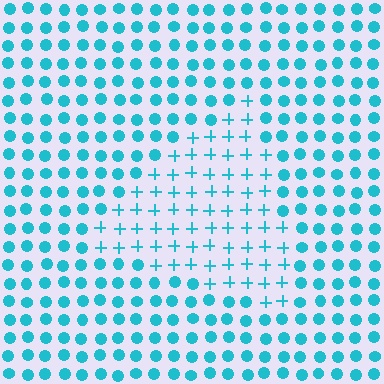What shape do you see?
I see a triangle.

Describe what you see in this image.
The image is filled with small cyan elements arranged in a uniform grid. A triangle-shaped region contains plus signs, while the surrounding area contains circles. The boundary is defined purely by the change in element shape.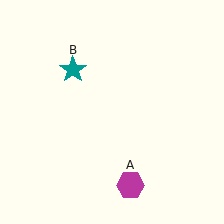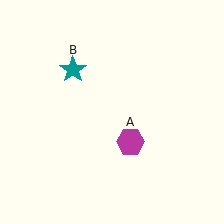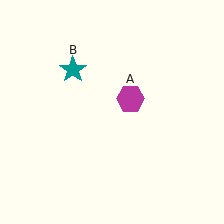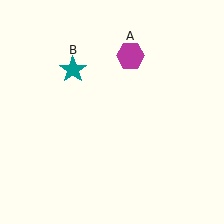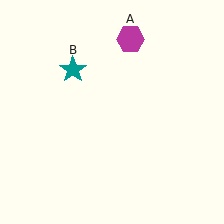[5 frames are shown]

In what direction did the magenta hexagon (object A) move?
The magenta hexagon (object A) moved up.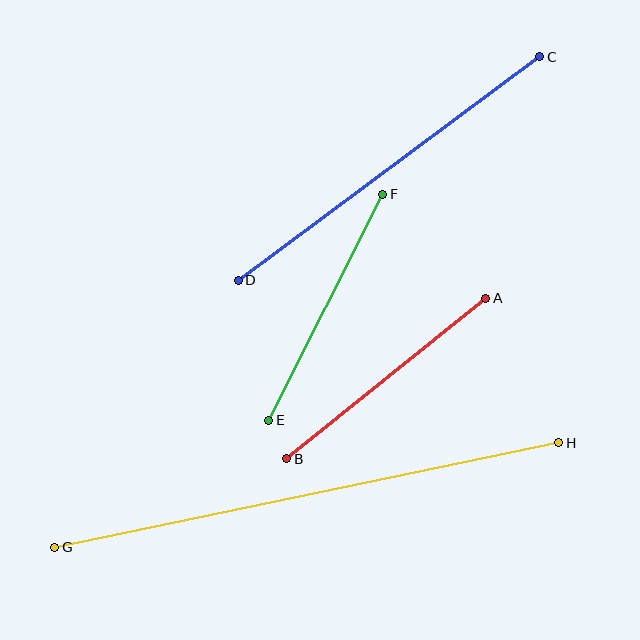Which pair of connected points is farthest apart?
Points G and H are farthest apart.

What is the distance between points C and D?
The distance is approximately 375 pixels.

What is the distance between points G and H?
The distance is approximately 515 pixels.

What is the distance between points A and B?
The distance is approximately 256 pixels.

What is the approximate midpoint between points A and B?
The midpoint is at approximately (386, 379) pixels.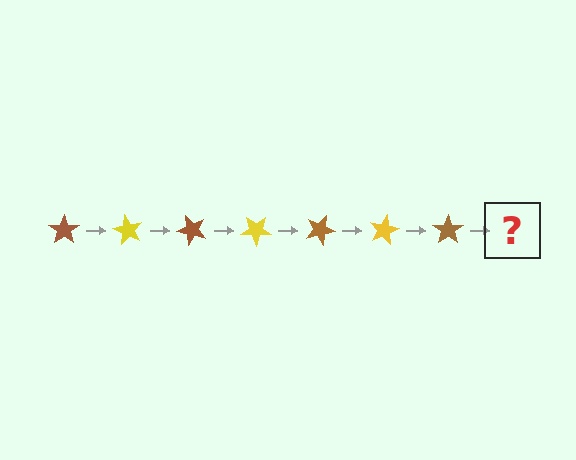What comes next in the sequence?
The next element should be a yellow star, rotated 420 degrees from the start.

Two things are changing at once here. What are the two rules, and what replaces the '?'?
The two rules are that it rotates 60 degrees each step and the color cycles through brown and yellow. The '?' should be a yellow star, rotated 420 degrees from the start.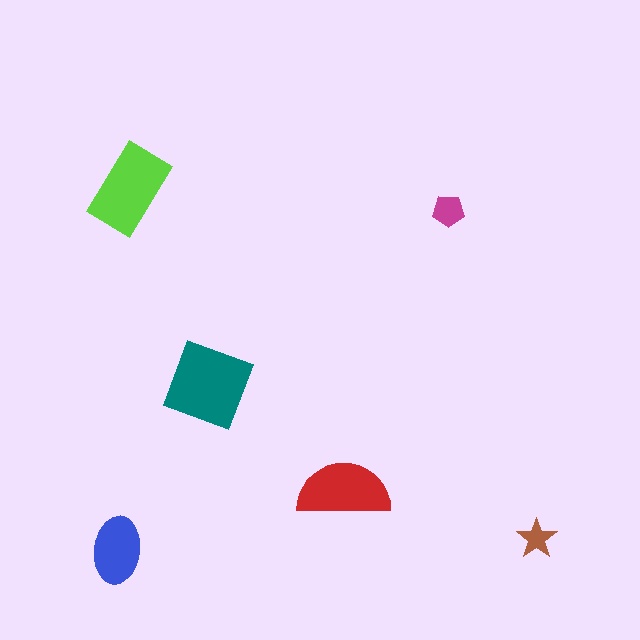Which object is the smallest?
The brown star.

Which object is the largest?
The teal diamond.